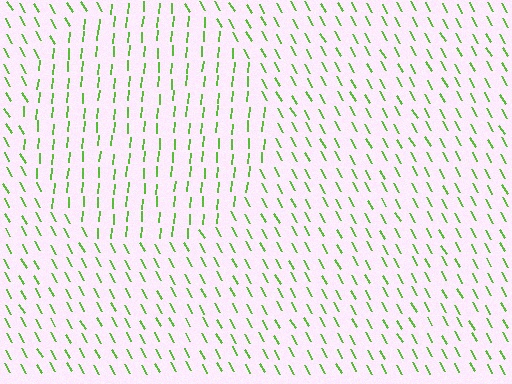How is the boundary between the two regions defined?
The boundary is defined purely by a change in line orientation (approximately 34 degrees difference). All lines are the same color and thickness.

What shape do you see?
I see a circle.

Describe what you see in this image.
The image is filled with small lime line segments. A circle region in the image has lines oriented differently from the surrounding lines, creating a visible texture boundary.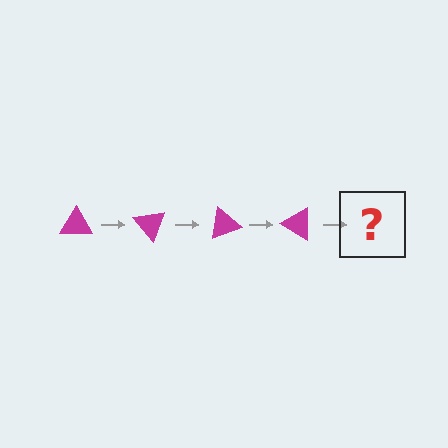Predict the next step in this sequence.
The next step is a magenta triangle rotated 200 degrees.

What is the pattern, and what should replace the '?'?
The pattern is that the triangle rotates 50 degrees each step. The '?' should be a magenta triangle rotated 200 degrees.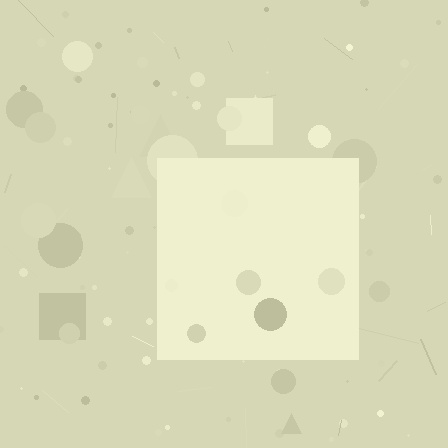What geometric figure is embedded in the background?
A square is embedded in the background.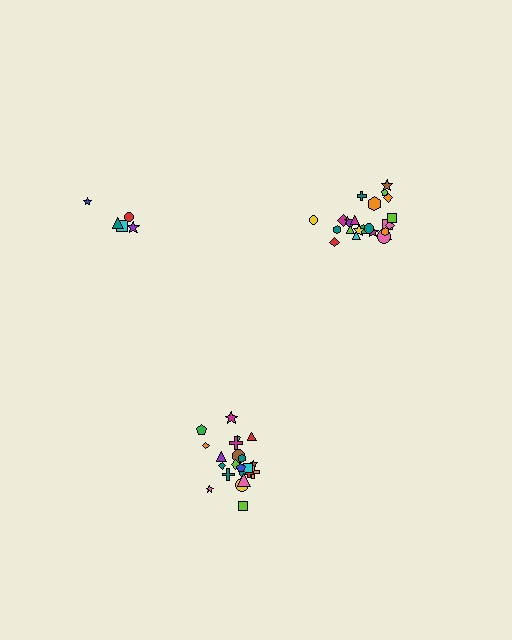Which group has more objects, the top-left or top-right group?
The top-right group.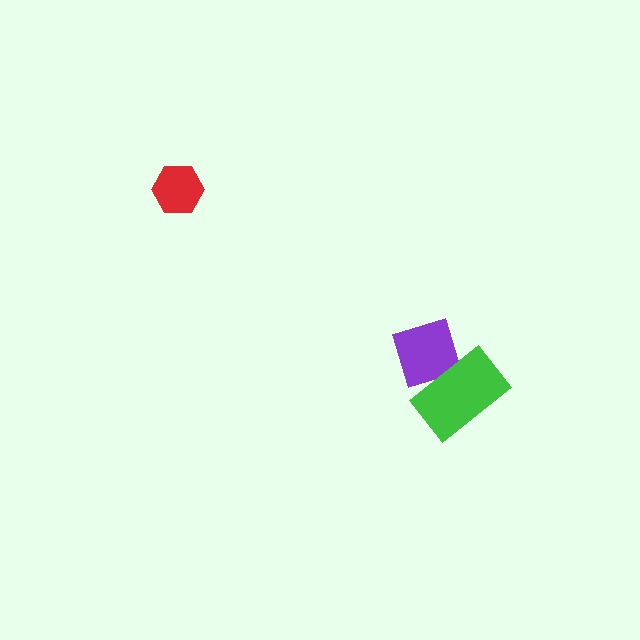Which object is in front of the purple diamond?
The green rectangle is in front of the purple diamond.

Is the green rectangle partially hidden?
No, no other shape covers it.